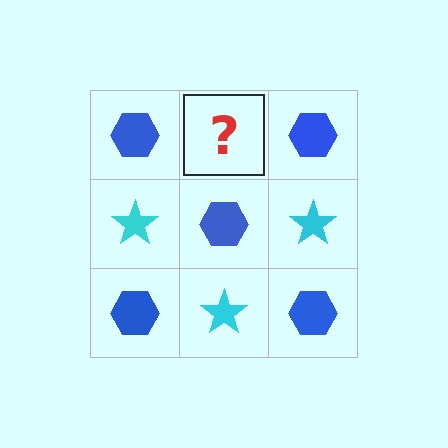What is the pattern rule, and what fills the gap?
The rule is that it alternates blue hexagon and cyan star in a checkerboard pattern. The gap should be filled with a cyan star.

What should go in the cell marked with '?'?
The missing cell should contain a cyan star.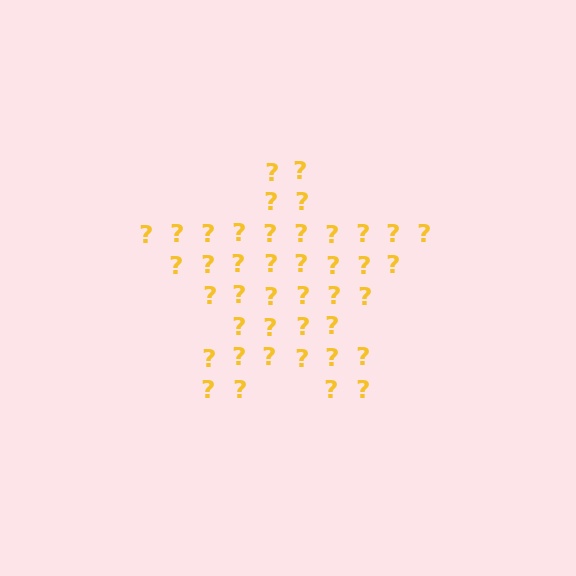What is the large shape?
The large shape is a star.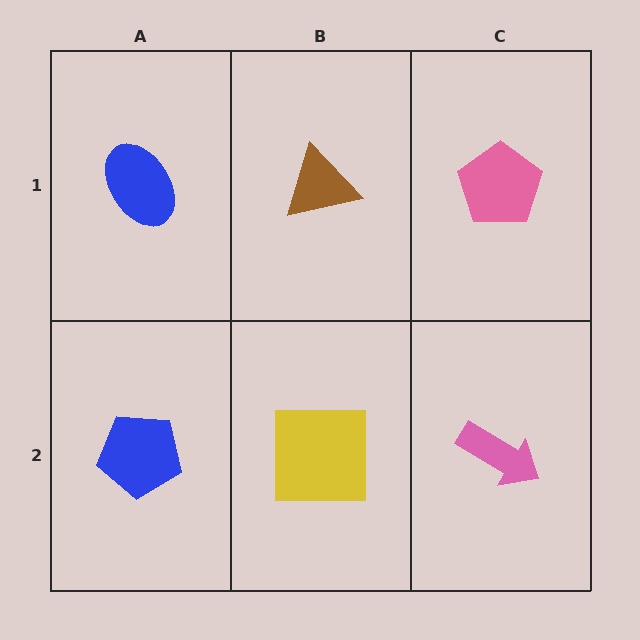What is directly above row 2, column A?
A blue ellipse.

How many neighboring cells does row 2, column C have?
2.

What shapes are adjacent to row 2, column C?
A pink pentagon (row 1, column C), a yellow square (row 2, column B).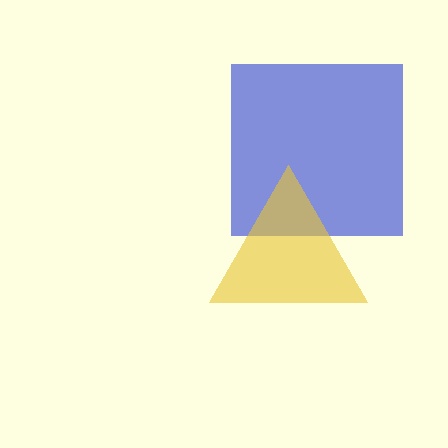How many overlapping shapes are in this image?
There are 2 overlapping shapes in the image.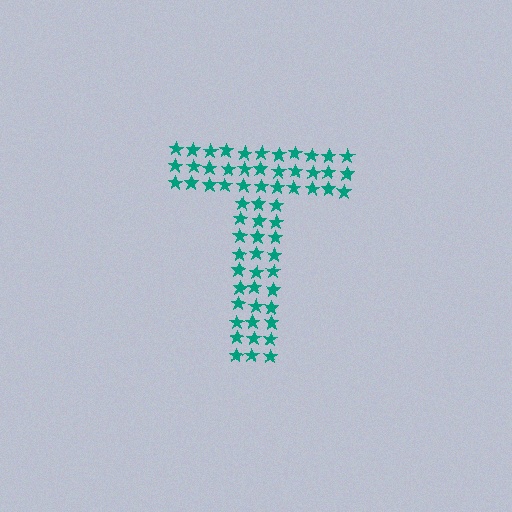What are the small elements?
The small elements are stars.